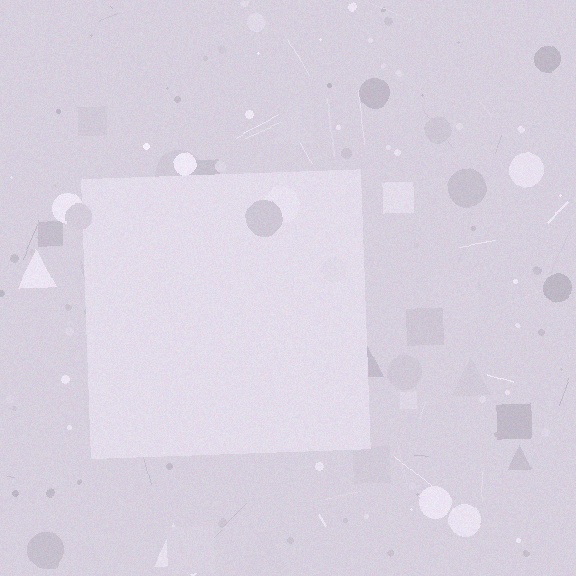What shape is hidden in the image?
A square is hidden in the image.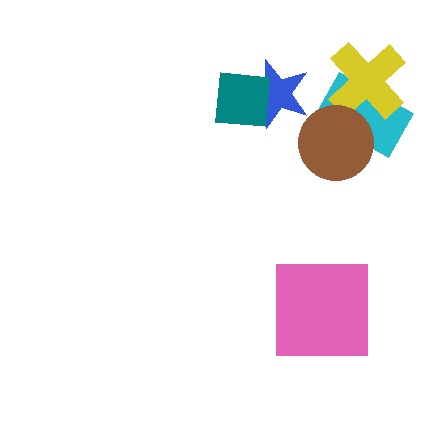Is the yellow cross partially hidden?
Yes, it is partially covered by another shape.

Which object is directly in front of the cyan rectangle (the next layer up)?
The yellow cross is directly in front of the cyan rectangle.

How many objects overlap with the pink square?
0 objects overlap with the pink square.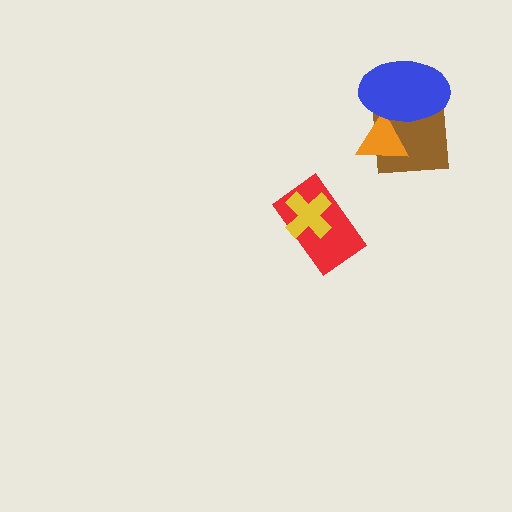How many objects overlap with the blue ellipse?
2 objects overlap with the blue ellipse.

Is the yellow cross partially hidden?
No, no other shape covers it.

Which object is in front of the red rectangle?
The yellow cross is in front of the red rectangle.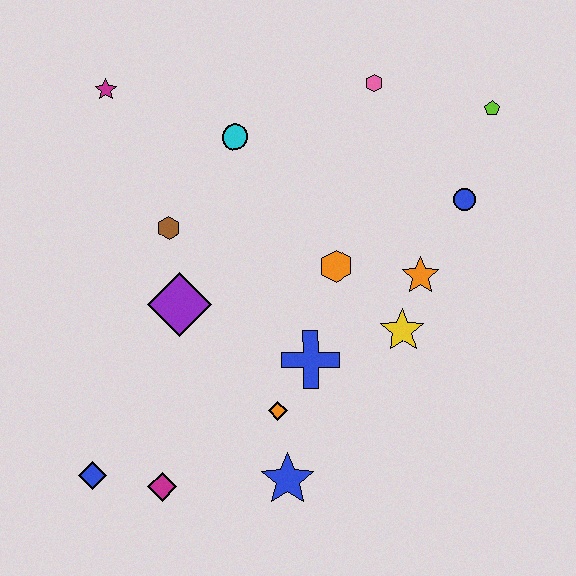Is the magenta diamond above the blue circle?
No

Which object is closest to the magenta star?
The cyan circle is closest to the magenta star.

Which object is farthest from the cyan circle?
The blue diamond is farthest from the cyan circle.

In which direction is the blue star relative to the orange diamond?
The blue star is below the orange diamond.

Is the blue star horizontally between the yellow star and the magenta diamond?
Yes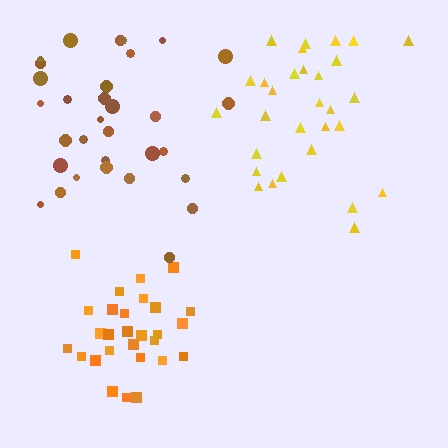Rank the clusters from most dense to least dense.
orange, yellow, brown.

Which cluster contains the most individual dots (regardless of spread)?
Brown (32).